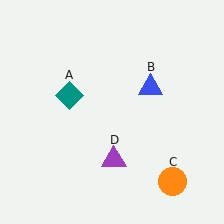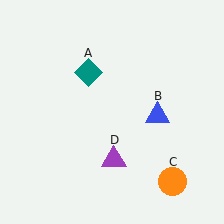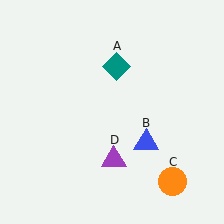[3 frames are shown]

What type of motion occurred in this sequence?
The teal diamond (object A), blue triangle (object B) rotated clockwise around the center of the scene.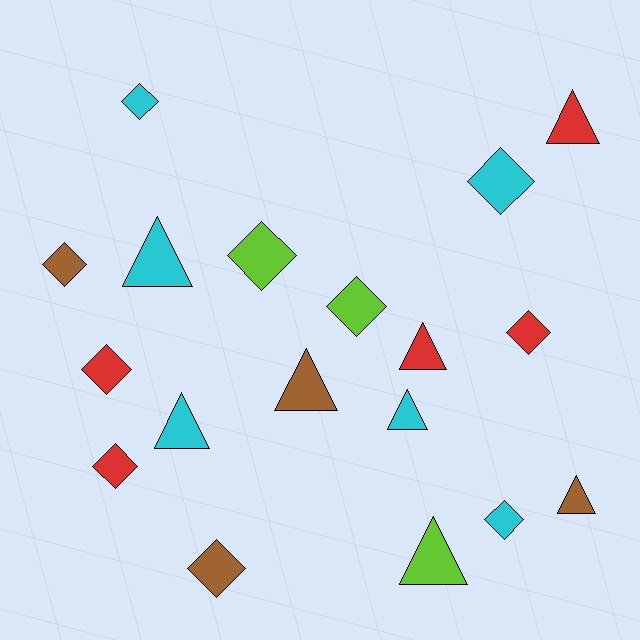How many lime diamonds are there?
There are 2 lime diamonds.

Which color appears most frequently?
Cyan, with 6 objects.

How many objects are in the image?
There are 18 objects.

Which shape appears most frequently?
Diamond, with 10 objects.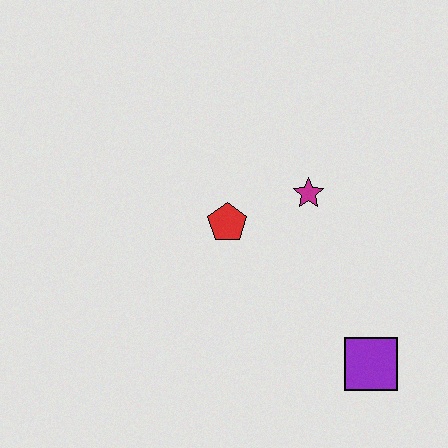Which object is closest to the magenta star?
The red pentagon is closest to the magenta star.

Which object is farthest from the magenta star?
The purple square is farthest from the magenta star.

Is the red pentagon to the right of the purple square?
No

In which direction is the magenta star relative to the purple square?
The magenta star is above the purple square.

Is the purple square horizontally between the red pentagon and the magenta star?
No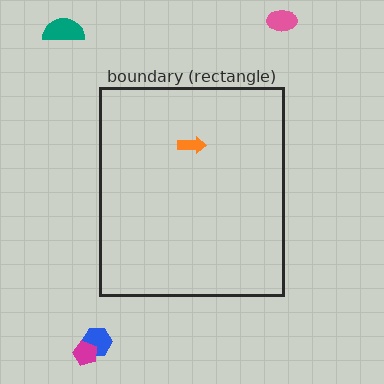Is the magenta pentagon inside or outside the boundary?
Outside.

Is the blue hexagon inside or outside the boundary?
Outside.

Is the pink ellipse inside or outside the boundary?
Outside.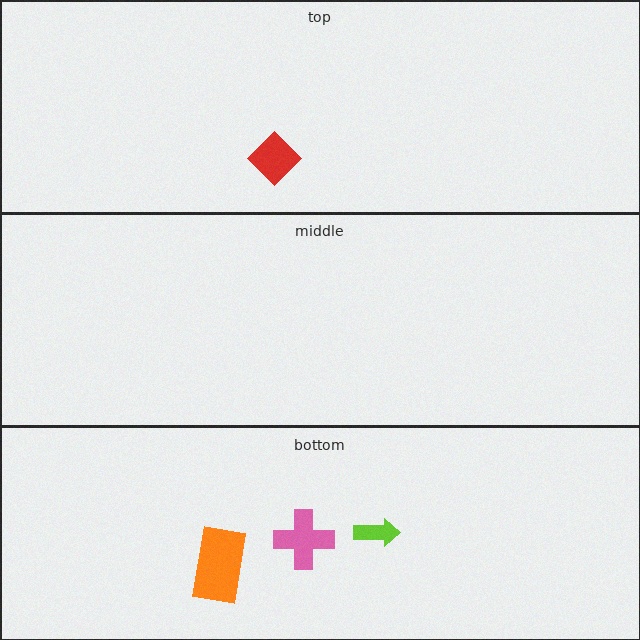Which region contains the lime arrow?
The bottom region.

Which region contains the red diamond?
The top region.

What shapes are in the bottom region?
The pink cross, the lime arrow, the orange rectangle.